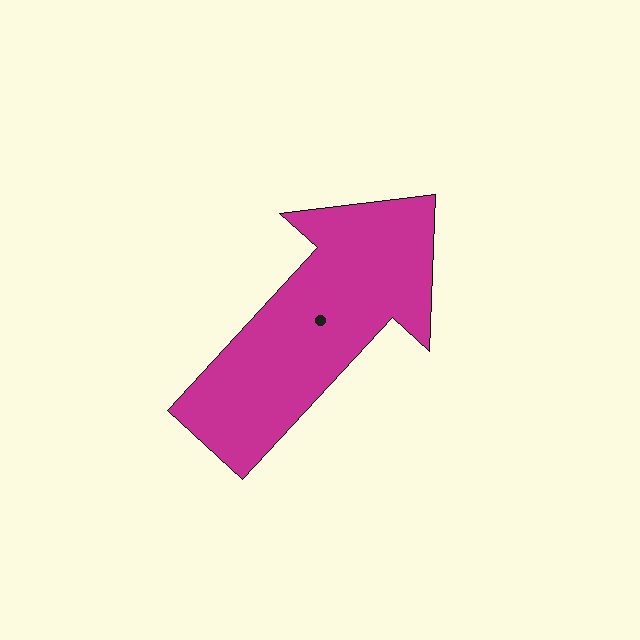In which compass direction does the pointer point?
Northeast.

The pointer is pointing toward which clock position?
Roughly 1 o'clock.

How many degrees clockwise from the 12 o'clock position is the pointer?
Approximately 43 degrees.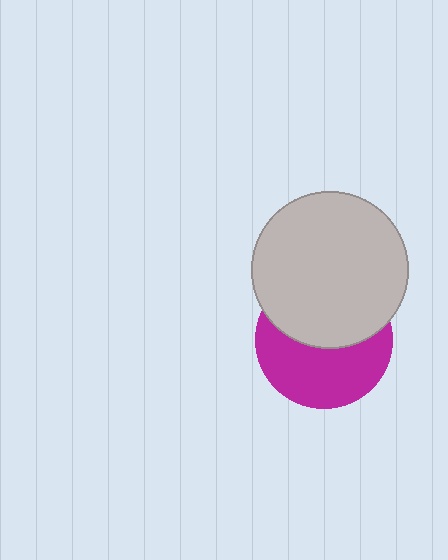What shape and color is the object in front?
The object in front is a light gray circle.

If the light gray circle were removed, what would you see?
You would see the complete magenta circle.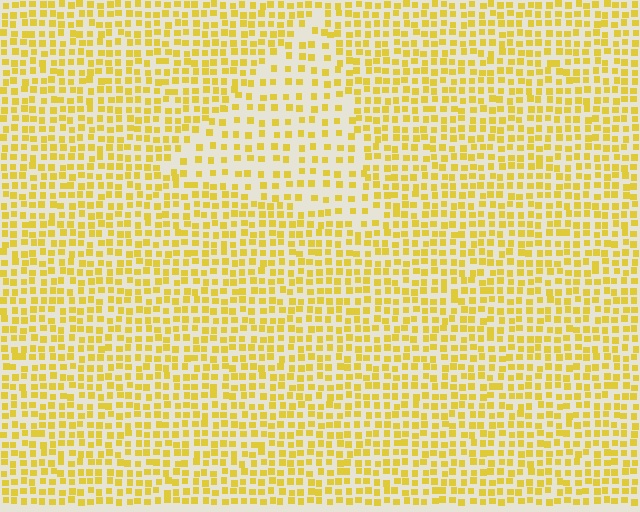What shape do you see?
I see a triangle.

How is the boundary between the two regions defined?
The boundary is defined by a change in element density (approximately 1.8x ratio). All elements are the same color, size, and shape.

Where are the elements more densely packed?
The elements are more densely packed outside the triangle boundary.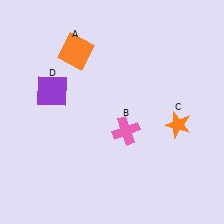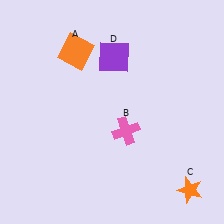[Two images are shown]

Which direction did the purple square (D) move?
The purple square (D) moved right.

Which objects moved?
The objects that moved are: the orange star (C), the purple square (D).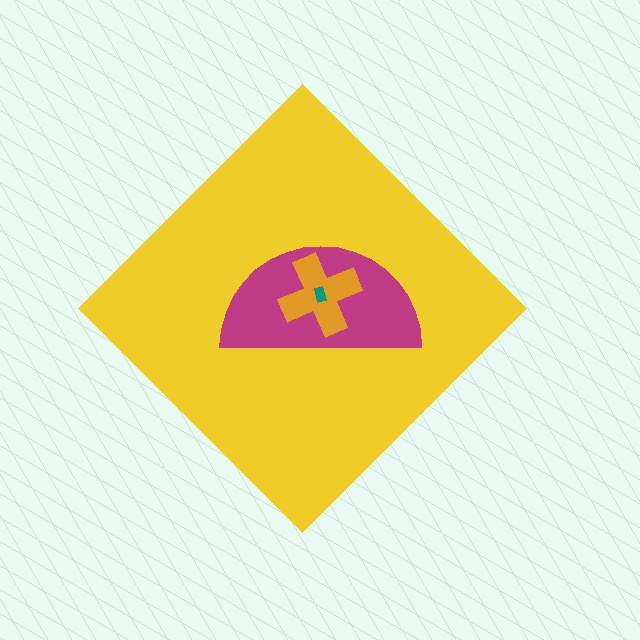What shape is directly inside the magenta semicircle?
The orange cross.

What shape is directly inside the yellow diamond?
The magenta semicircle.